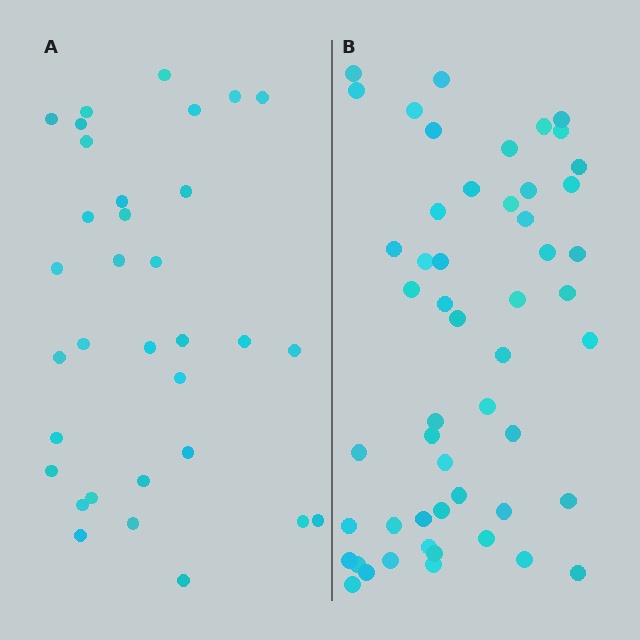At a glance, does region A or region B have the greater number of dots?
Region B (the right region) has more dots.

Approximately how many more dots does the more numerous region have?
Region B has approximately 20 more dots than region A.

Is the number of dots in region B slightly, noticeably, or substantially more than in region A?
Region B has substantially more. The ratio is roughly 1.6 to 1.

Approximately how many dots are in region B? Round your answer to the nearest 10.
About 50 dots. (The exact count is 52, which rounds to 50.)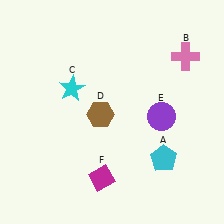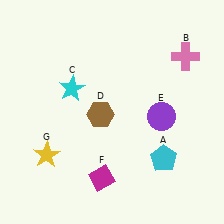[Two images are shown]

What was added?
A yellow star (G) was added in Image 2.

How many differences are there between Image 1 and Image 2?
There is 1 difference between the two images.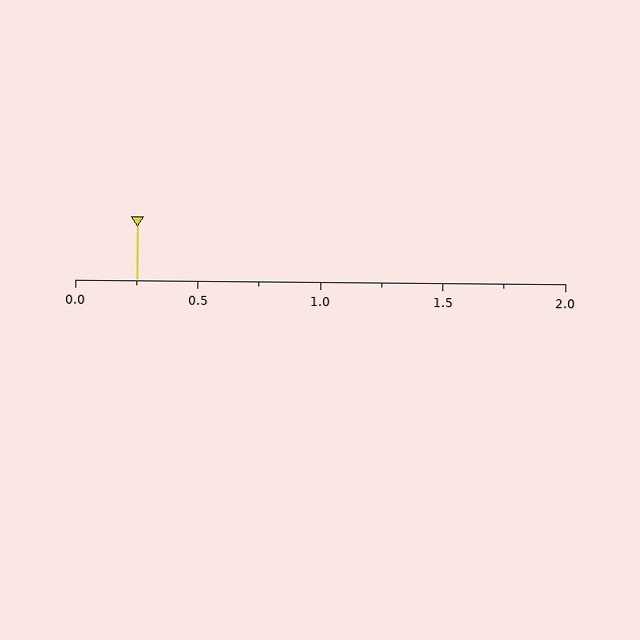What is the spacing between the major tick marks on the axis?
The major ticks are spaced 0.5 apart.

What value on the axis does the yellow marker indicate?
The marker indicates approximately 0.25.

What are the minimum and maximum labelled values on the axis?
The axis runs from 0.0 to 2.0.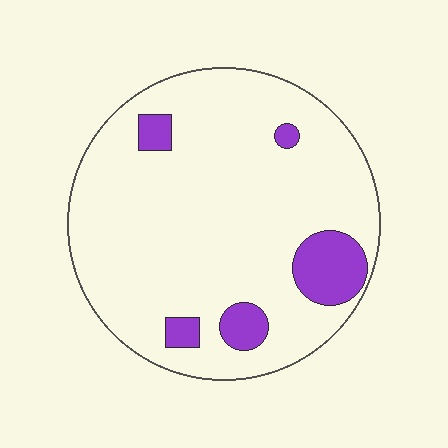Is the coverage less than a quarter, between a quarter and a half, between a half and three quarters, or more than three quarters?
Less than a quarter.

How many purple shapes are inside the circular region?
5.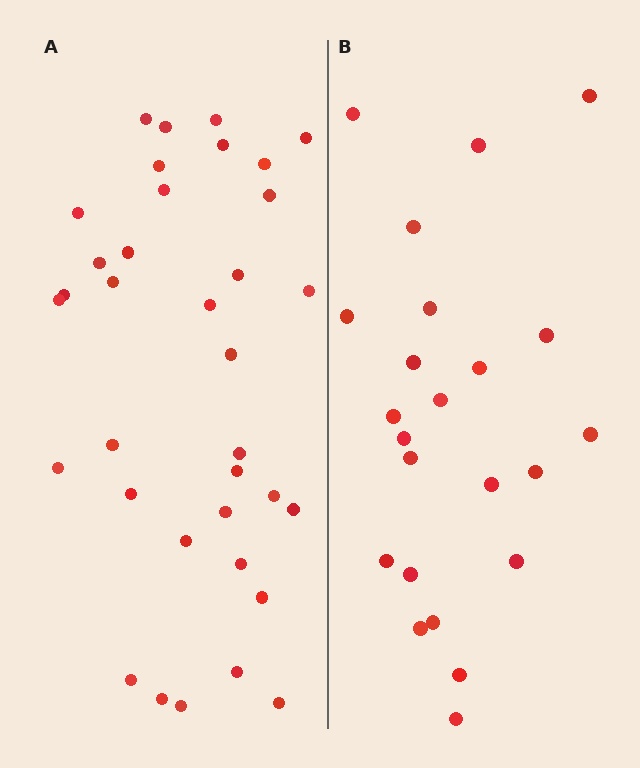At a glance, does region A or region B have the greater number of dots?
Region A (the left region) has more dots.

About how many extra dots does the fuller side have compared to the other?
Region A has roughly 12 or so more dots than region B.